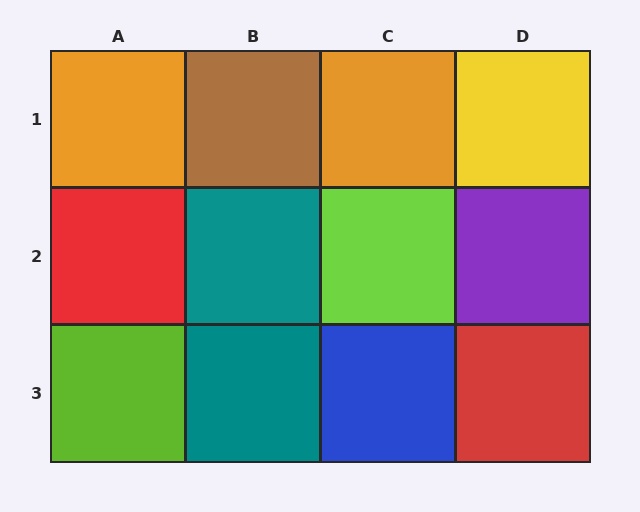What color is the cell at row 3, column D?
Red.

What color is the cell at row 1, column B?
Brown.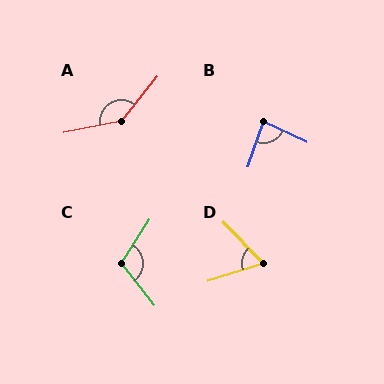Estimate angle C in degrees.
Approximately 110 degrees.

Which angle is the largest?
A, at approximately 140 degrees.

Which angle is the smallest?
D, at approximately 64 degrees.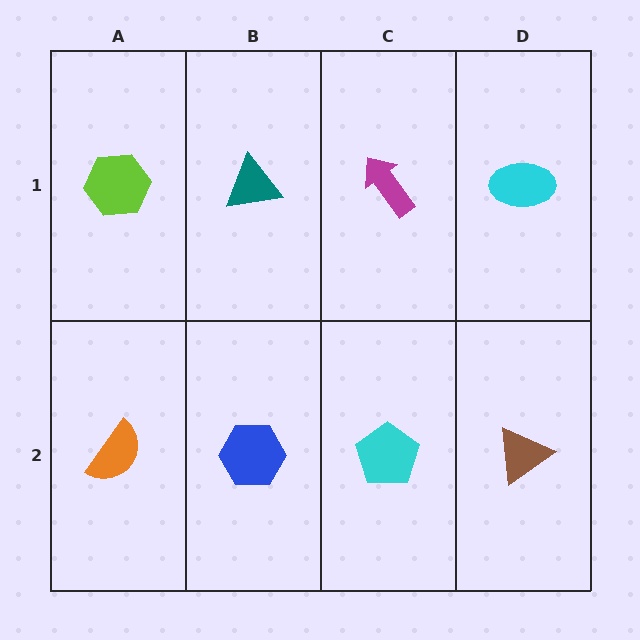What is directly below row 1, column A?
An orange semicircle.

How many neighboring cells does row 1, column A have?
2.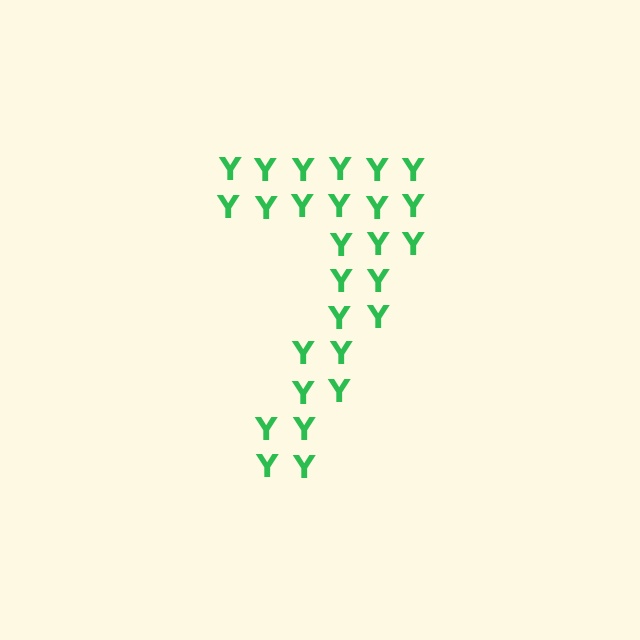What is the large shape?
The large shape is the digit 7.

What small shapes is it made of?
It is made of small letter Y's.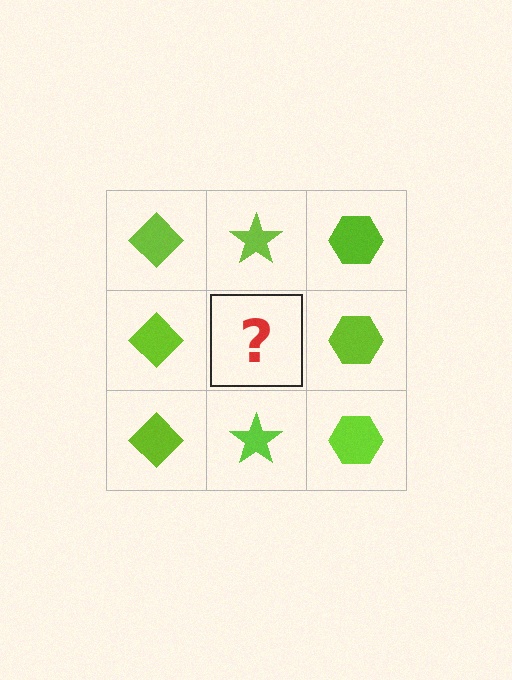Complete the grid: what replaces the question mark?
The question mark should be replaced with a lime star.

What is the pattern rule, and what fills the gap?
The rule is that each column has a consistent shape. The gap should be filled with a lime star.